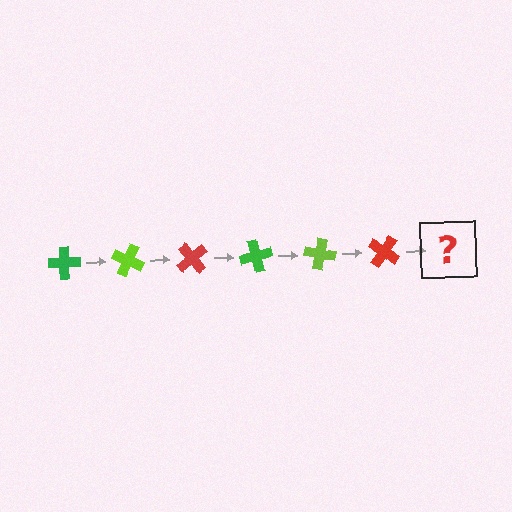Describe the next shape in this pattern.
It should be a green cross, rotated 150 degrees from the start.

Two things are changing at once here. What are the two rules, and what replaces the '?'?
The two rules are that it rotates 25 degrees each step and the color cycles through green, lime, and red. The '?' should be a green cross, rotated 150 degrees from the start.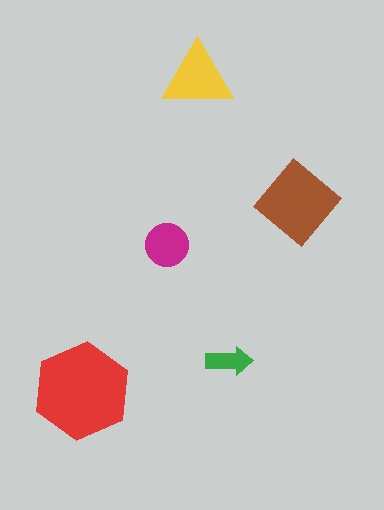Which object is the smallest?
The green arrow.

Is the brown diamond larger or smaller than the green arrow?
Larger.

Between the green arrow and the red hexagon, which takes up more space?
The red hexagon.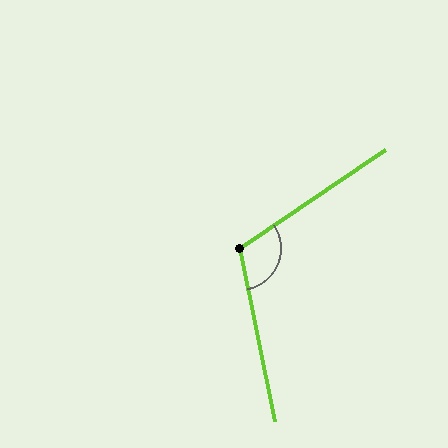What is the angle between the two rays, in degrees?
Approximately 112 degrees.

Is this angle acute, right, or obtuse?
It is obtuse.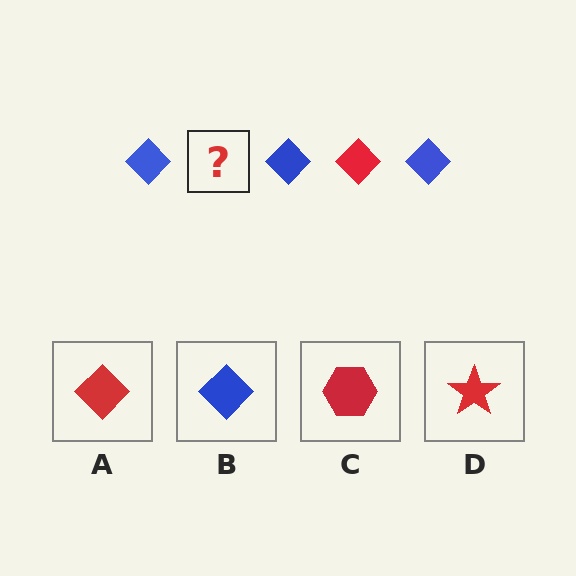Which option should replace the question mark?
Option A.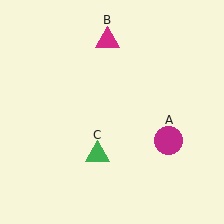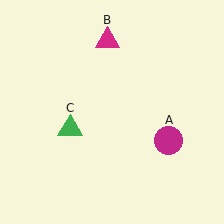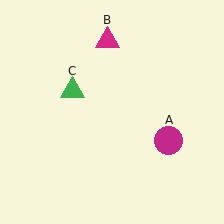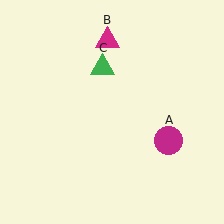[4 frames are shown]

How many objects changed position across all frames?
1 object changed position: green triangle (object C).